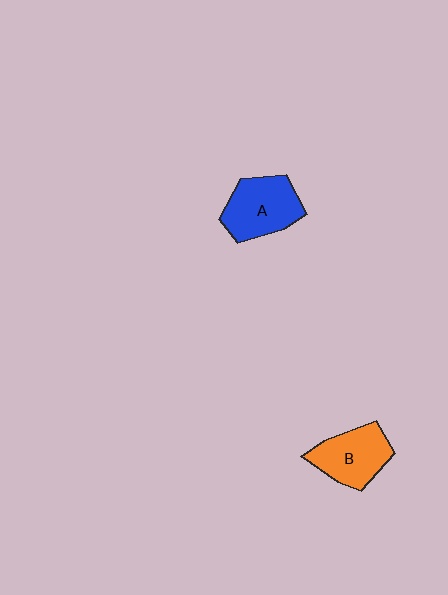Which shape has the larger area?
Shape A (blue).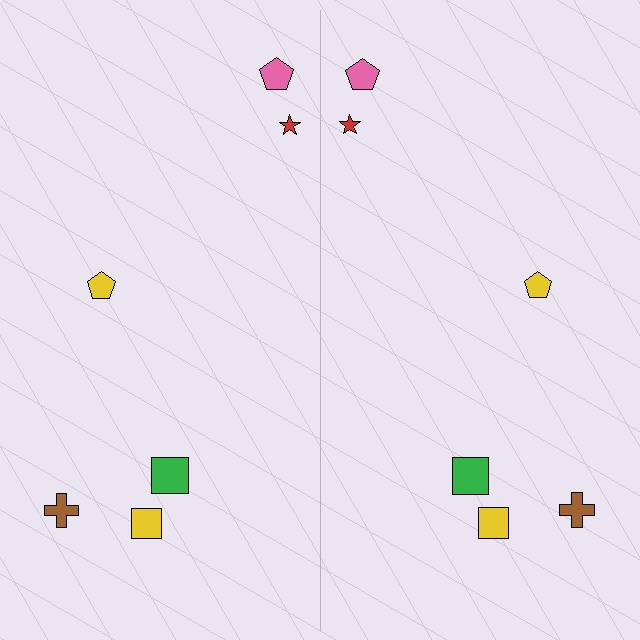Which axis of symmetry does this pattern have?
The pattern has a vertical axis of symmetry running through the center of the image.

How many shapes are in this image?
There are 12 shapes in this image.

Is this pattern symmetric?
Yes, this pattern has bilateral (reflection) symmetry.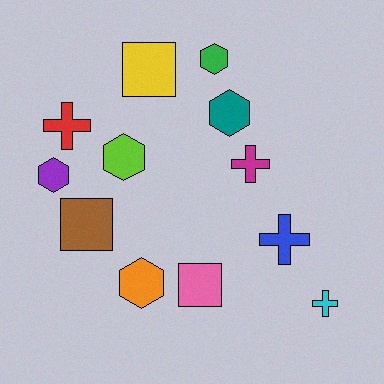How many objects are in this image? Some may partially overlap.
There are 12 objects.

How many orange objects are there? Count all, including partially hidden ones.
There is 1 orange object.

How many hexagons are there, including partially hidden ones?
There are 5 hexagons.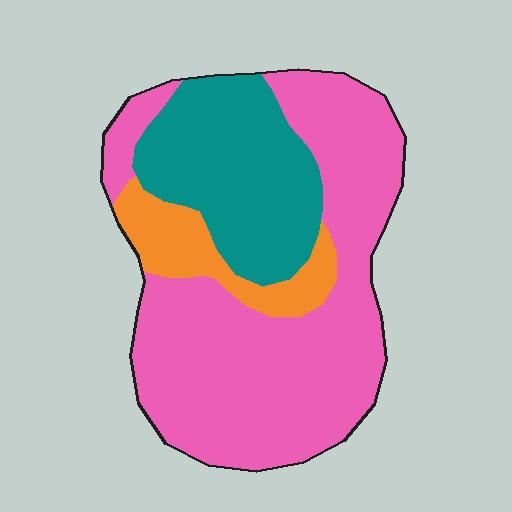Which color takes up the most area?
Pink, at roughly 60%.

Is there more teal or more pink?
Pink.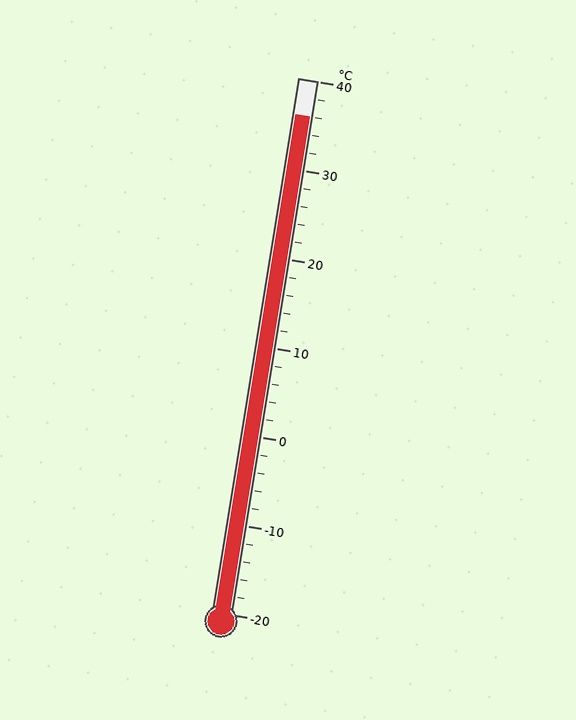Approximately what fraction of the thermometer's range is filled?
The thermometer is filled to approximately 95% of its range.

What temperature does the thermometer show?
The thermometer shows approximately 36°C.